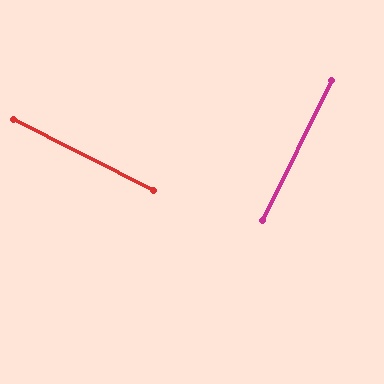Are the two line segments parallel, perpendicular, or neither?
Perpendicular — they meet at approximately 89°.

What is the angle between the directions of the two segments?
Approximately 89 degrees.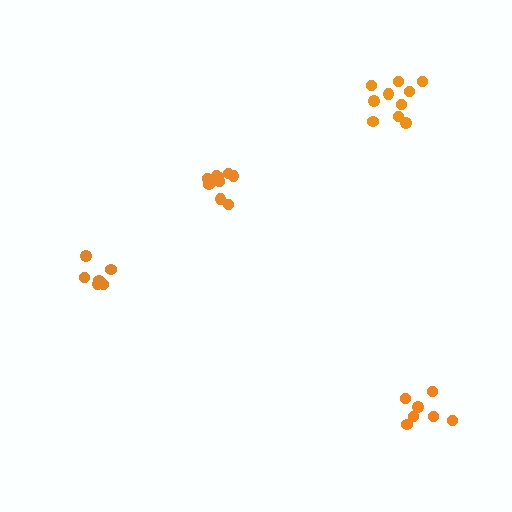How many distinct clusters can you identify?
There are 4 distinct clusters.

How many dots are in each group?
Group 1: 6 dots, Group 2: 10 dots, Group 3: 10 dots, Group 4: 7 dots (33 total).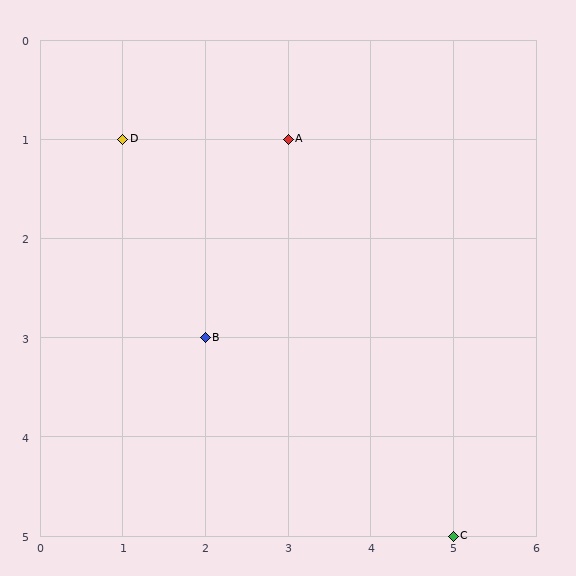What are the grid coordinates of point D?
Point D is at grid coordinates (1, 1).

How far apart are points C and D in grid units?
Points C and D are 4 columns and 4 rows apart (about 5.7 grid units diagonally).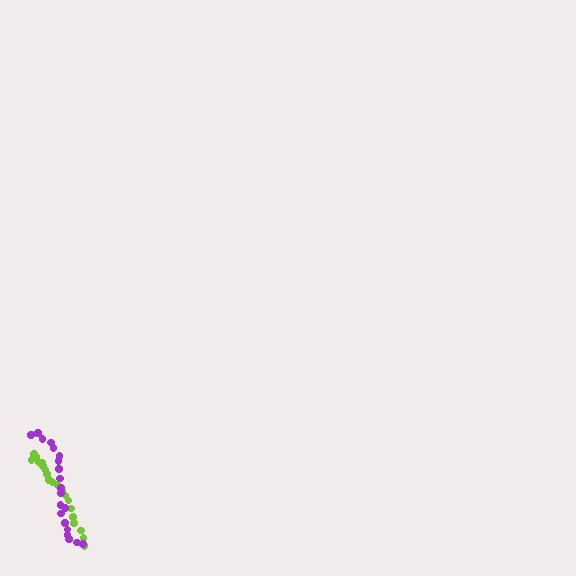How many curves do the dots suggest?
There are 2 distinct paths.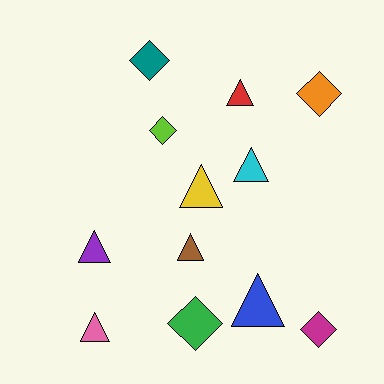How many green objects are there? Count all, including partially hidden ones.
There is 1 green object.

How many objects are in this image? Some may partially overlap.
There are 12 objects.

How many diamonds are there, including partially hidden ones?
There are 5 diamonds.